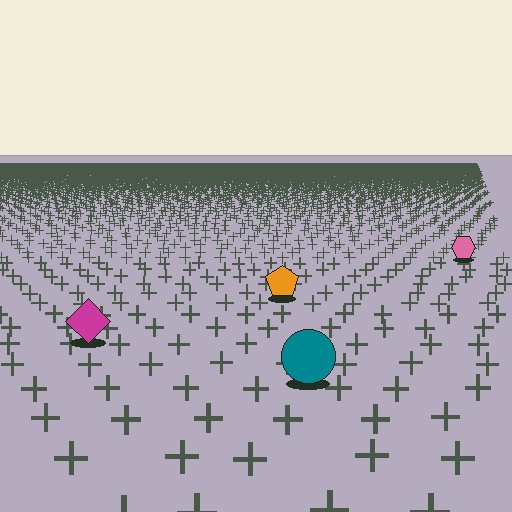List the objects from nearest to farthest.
From nearest to farthest: the teal circle, the magenta diamond, the orange pentagon, the pink hexagon.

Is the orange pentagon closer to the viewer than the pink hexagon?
Yes. The orange pentagon is closer — you can tell from the texture gradient: the ground texture is coarser near it.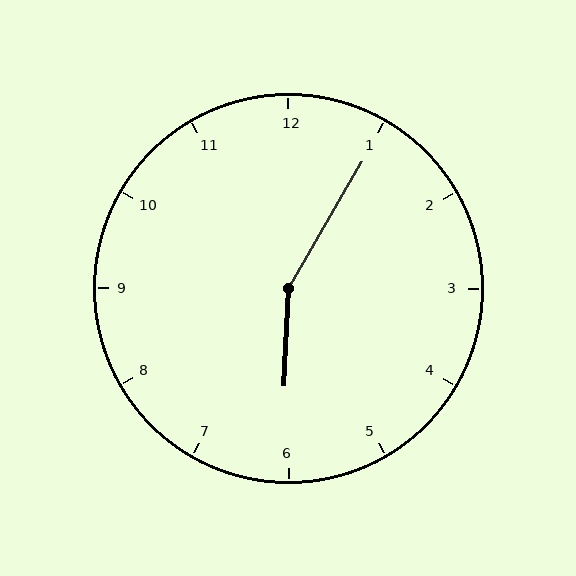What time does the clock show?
6:05.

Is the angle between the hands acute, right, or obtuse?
It is obtuse.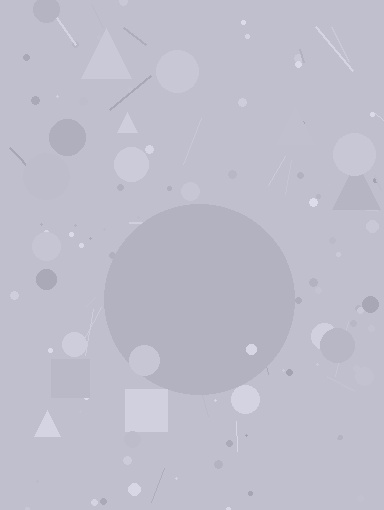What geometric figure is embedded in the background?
A circle is embedded in the background.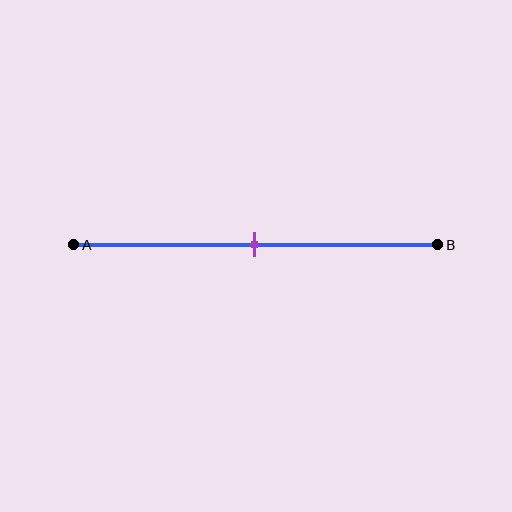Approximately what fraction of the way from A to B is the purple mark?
The purple mark is approximately 50% of the way from A to B.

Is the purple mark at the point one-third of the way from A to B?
No, the mark is at about 50% from A, not at the 33% one-third point.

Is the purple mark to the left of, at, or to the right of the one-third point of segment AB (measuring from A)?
The purple mark is to the right of the one-third point of segment AB.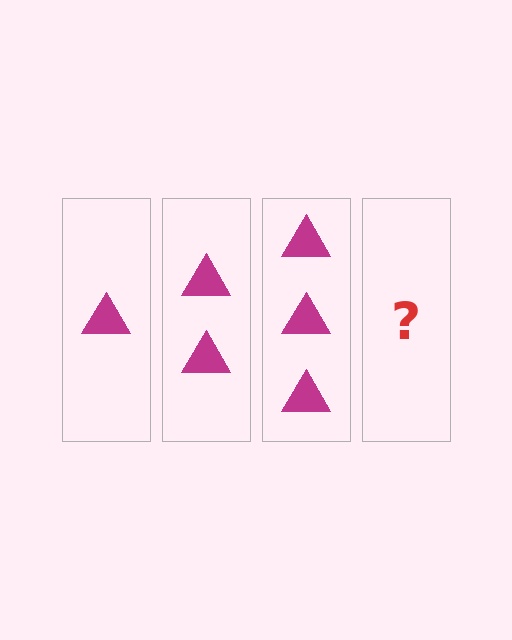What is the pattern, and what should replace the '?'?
The pattern is that each step adds one more triangle. The '?' should be 4 triangles.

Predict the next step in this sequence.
The next step is 4 triangles.